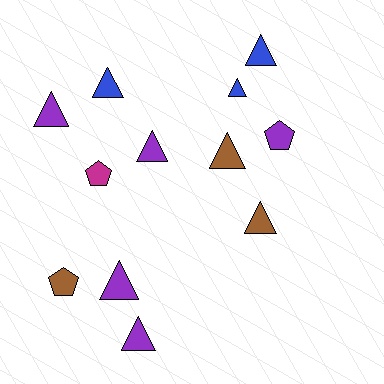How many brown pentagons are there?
There is 1 brown pentagon.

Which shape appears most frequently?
Triangle, with 9 objects.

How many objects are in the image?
There are 12 objects.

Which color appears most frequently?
Purple, with 5 objects.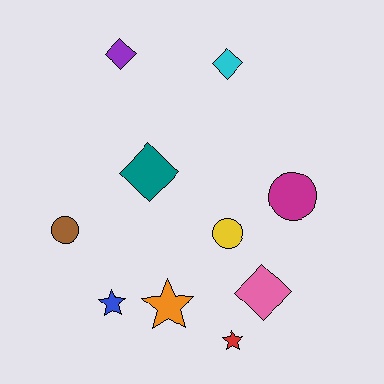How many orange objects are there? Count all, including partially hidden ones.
There is 1 orange object.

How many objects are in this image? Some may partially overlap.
There are 10 objects.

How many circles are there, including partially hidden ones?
There are 3 circles.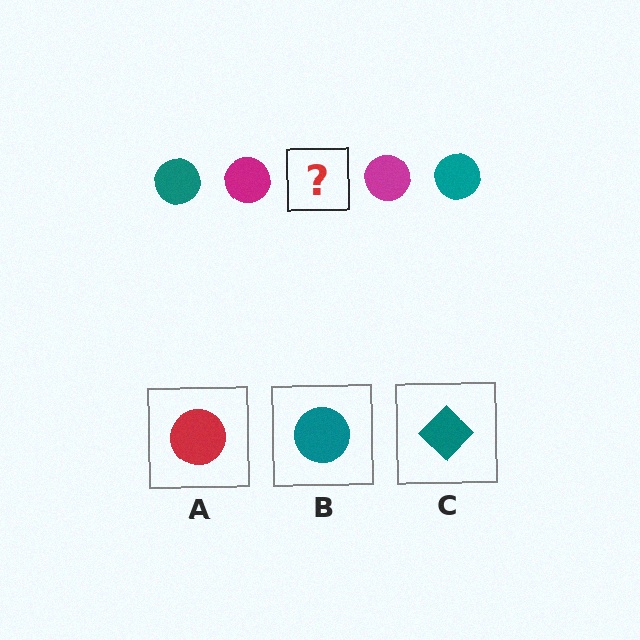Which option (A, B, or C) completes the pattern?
B.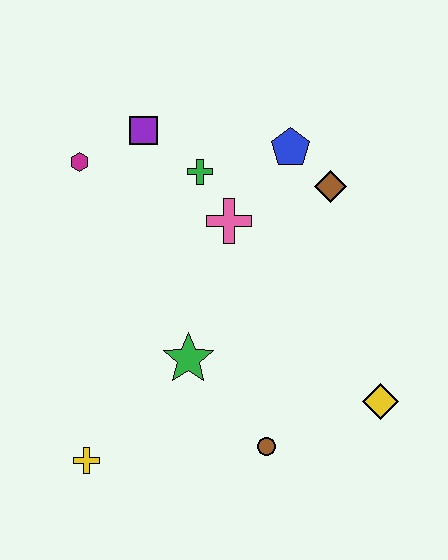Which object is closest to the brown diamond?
The blue pentagon is closest to the brown diamond.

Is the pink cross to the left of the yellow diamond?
Yes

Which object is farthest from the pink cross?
The yellow cross is farthest from the pink cross.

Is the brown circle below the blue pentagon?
Yes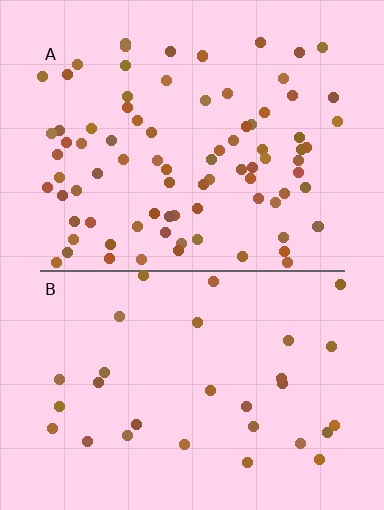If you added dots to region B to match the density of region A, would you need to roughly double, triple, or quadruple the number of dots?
Approximately triple.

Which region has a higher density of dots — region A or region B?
A (the top).